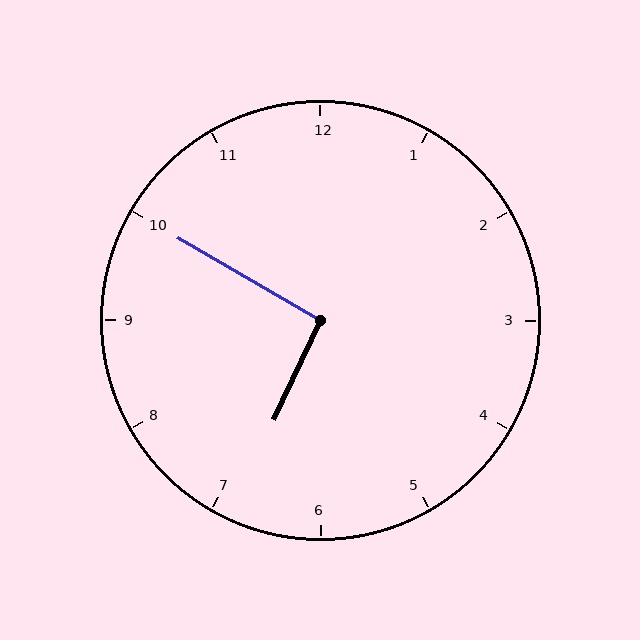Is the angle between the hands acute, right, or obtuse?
It is right.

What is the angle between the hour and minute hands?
Approximately 95 degrees.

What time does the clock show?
6:50.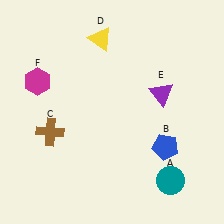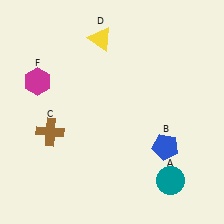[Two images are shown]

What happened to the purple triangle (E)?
The purple triangle (E) was removed in Image 2. It was in the top-right area of Image 1.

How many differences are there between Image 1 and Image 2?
There is 1 difference between the two images.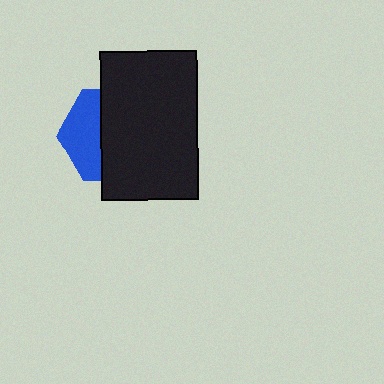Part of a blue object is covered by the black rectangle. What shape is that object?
It is a hexagon.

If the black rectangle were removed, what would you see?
You would see the complete blue hexagon.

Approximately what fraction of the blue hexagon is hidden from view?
Roughly 60% of the blue hexagon is hidden behind the black rectangle.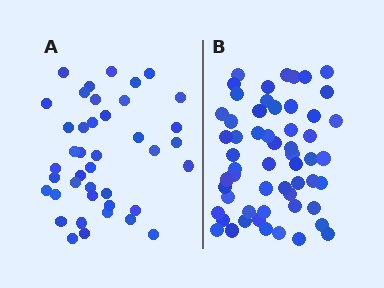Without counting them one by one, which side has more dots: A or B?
Region B (the right region) has more dots.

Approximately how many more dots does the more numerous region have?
Region B has approximately 15 more dots than region A.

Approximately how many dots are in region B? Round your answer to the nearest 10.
About 60 dots. (The exact count is 57, which rounds to 60.)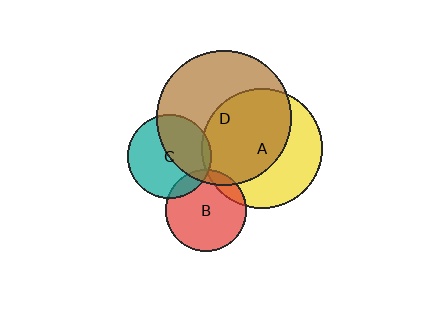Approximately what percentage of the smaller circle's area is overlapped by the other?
Approximately 15%.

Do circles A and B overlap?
Yes.